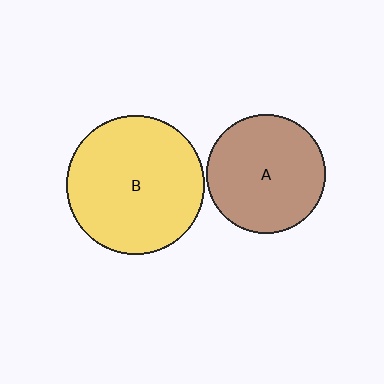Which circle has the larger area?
Circle B (yellow).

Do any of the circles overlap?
No, none of the circles overlap.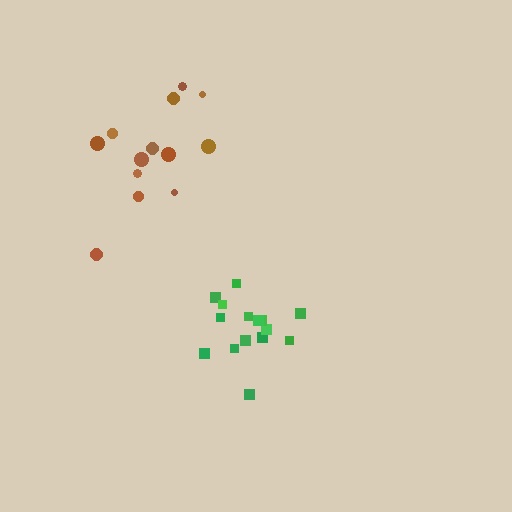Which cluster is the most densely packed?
Green.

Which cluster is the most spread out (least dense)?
Brown.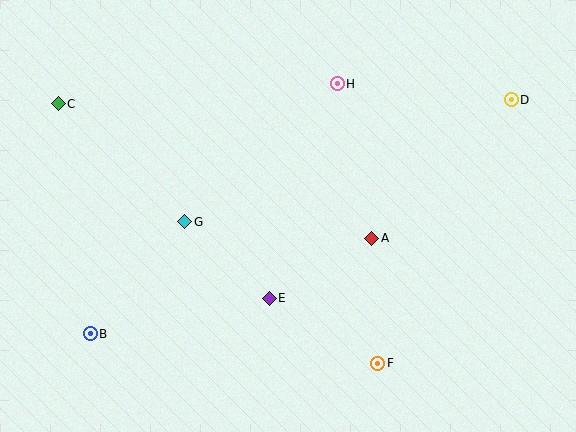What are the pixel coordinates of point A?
Point A is at (372, 238).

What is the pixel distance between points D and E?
The distance between D and E is 313 pixels.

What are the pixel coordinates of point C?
Point C is at (58, 104).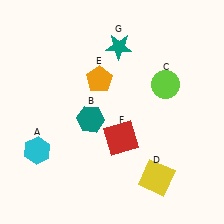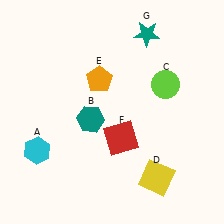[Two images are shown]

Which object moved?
The teal star (G) moved right.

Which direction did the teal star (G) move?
The teal star (G) moved right.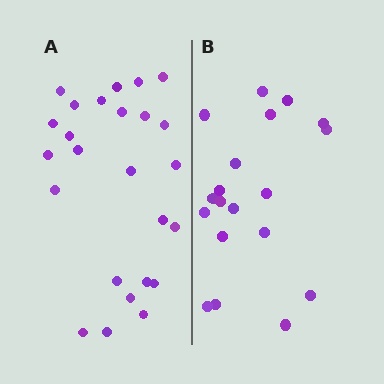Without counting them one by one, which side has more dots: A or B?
Region A (the left region) has more dots.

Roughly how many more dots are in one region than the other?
Region A has about 6 more dots than region B.